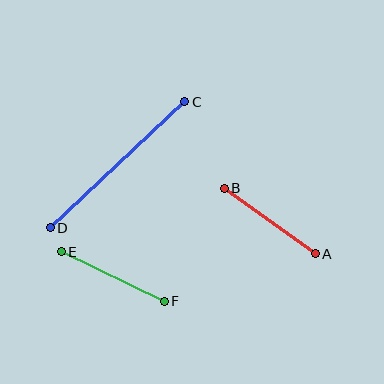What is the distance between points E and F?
The distance is approximately 114 pixels.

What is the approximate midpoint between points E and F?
The midpoint is at approximately (113, 276) pixels.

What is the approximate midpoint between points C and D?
The midpoint is at approximately (117, 165) pixels.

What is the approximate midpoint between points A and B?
The midpoint is at approximately (270, 221) pixels.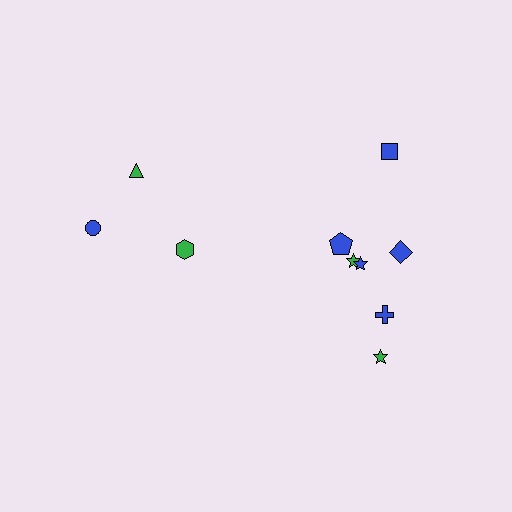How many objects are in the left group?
There are 3 objects.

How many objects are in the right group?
There are 7 objects.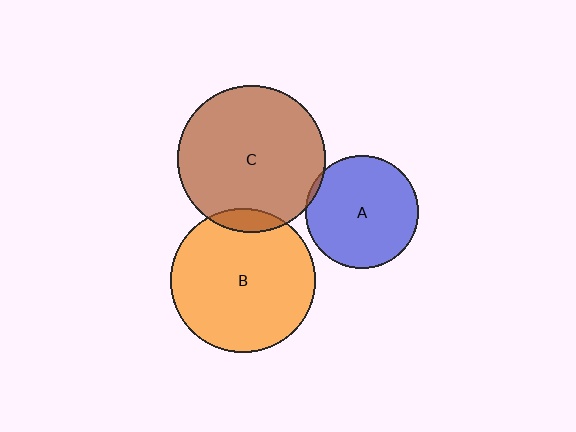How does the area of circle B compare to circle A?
Approximately 1.7 times.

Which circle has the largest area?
Circle C (brown).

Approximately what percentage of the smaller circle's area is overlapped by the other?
Approximately 10%.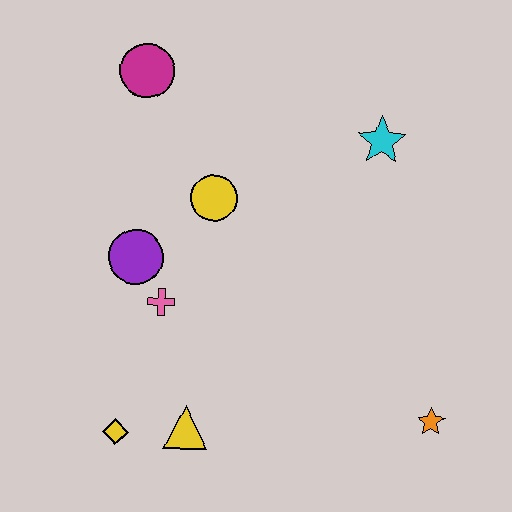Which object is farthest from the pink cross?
The orange star is farthest from the pink cross.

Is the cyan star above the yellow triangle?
Yes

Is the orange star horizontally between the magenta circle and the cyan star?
No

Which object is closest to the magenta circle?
The yellow circle is closest to the magenta circle.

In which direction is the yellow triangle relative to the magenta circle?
The yellow triangle is below the magenta circle.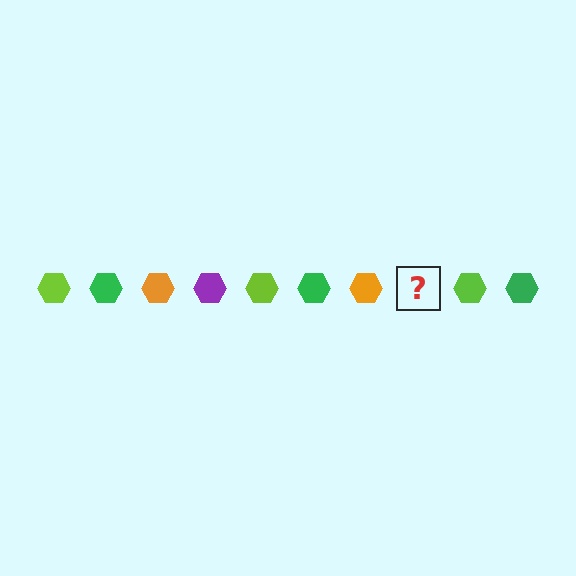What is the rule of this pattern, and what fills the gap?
The rule is that the pattern cycles through lime, green, orange, purple hexagons. The gap should be filled with a purple hexagon.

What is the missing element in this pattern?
The missing element is a purple hexagon.